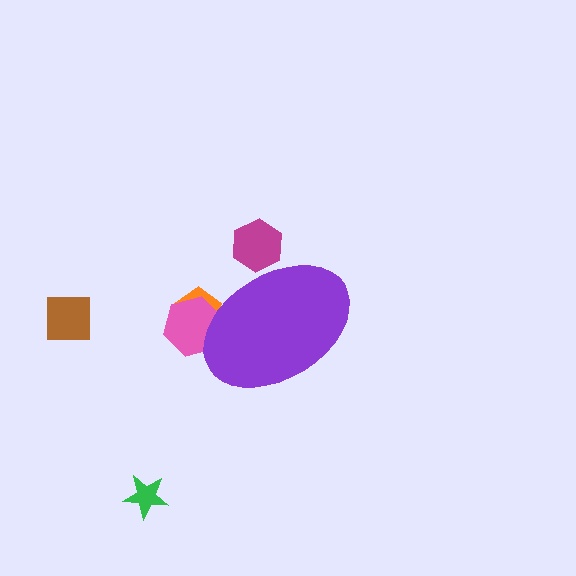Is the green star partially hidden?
No, the green star is fully visible.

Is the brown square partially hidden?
No, the brown square is fully visible.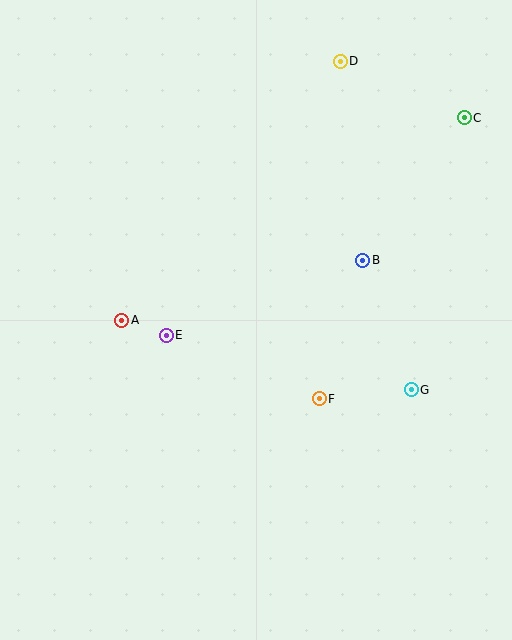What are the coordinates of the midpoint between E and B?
The midpoint between E and B is at (264, 298).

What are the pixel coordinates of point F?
Point F is at (319, 399).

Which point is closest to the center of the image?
Point E at (166, 335) is closest to the center.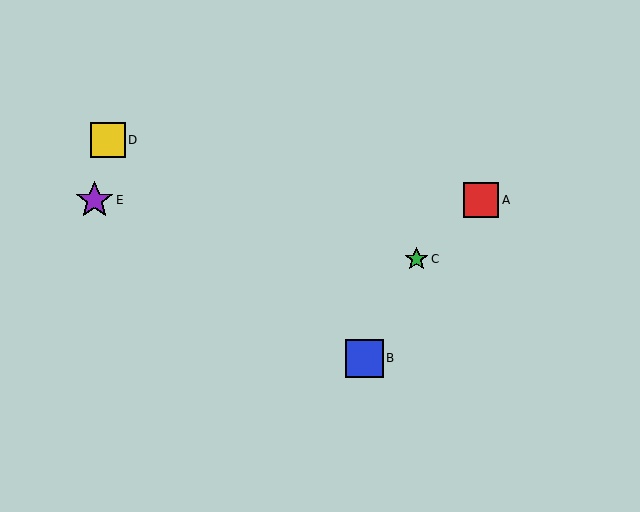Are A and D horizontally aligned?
No, A is at y≈200 and D is at y≈140.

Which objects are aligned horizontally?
Objects A, E are aligned horizontally.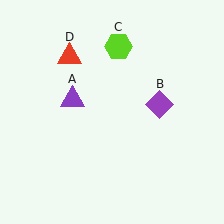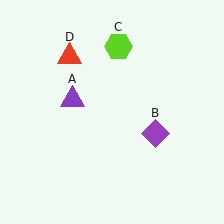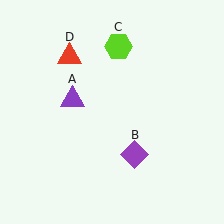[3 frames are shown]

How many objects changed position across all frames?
1 object changed position: purple diamond (object B).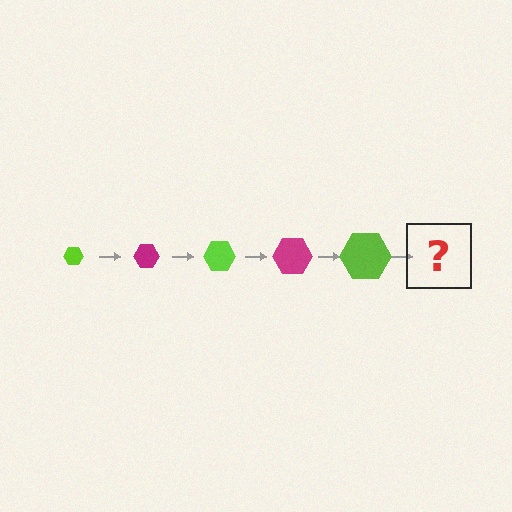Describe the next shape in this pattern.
It should be a magenta hexagon, larger than the previous one.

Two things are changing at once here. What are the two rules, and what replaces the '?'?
The two rules are that the hexagon grows larger each step and the color cycles through lime and magenta. The '?' should be a magenta hexagon, larger than the previous one.